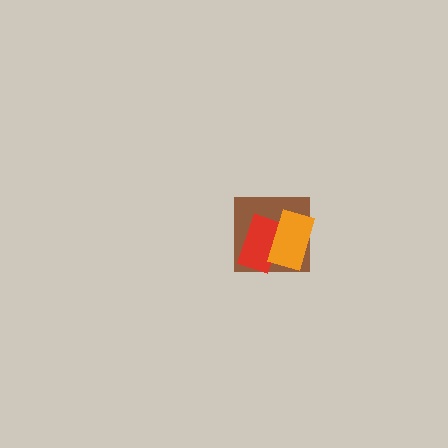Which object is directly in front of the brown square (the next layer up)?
The red rectangle is directly in front of the brown square.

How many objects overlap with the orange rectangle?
2 objects overlap with the orange rectangle.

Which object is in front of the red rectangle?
The orange rectangle is in front of the red rectangle.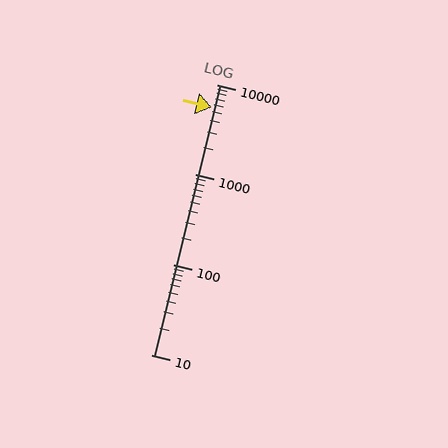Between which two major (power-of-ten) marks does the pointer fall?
The pointer is between 1000 and 10000.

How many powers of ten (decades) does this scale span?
The scale spans 3 decades, from 10 to 10000.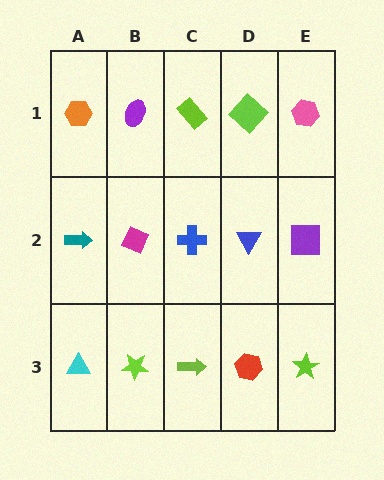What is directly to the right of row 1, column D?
A pink hexagon.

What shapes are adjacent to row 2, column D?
A lime diamond (row 1, column D), a red hexagon (row 3, column D), a blue cross (row 2, column C), a purple square (row 2, column E).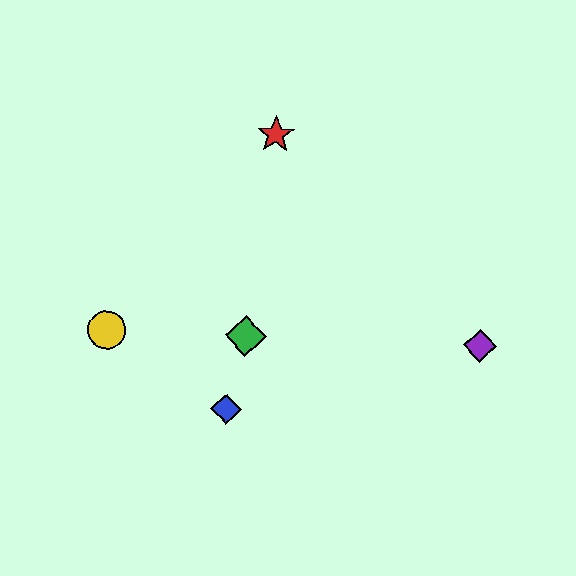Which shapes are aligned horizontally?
The green diamond, the yellow circle, the purple diamond are aligned horizontally.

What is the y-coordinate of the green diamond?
The green diamond is at y≈336.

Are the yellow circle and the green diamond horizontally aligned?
Yes, both are at y≈330.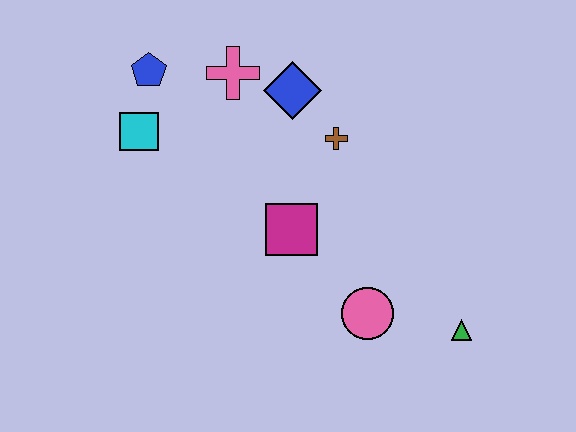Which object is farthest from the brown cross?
The green triangle is farthest from the brown cross.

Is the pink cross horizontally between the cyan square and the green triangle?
Yes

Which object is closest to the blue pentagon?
The cyan square is closest to the blue pentagon.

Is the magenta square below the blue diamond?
Yes